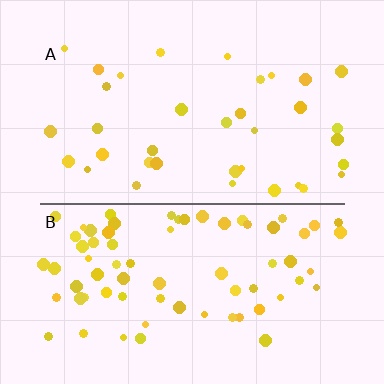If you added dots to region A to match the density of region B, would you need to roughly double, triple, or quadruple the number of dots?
Approximately double.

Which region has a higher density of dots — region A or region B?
B (the bottom).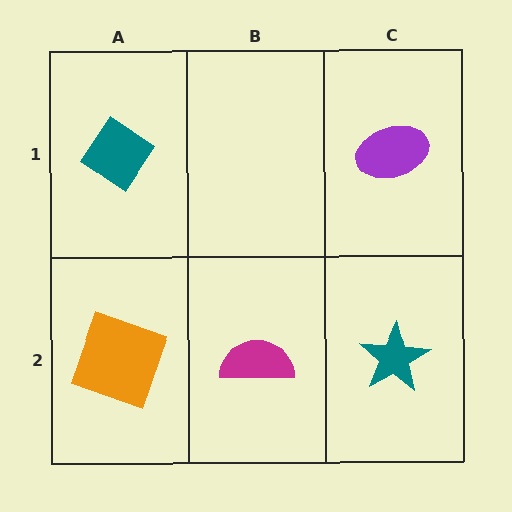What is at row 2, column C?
A teal star.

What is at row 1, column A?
A teal diamond.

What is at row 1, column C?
A purple ellipse.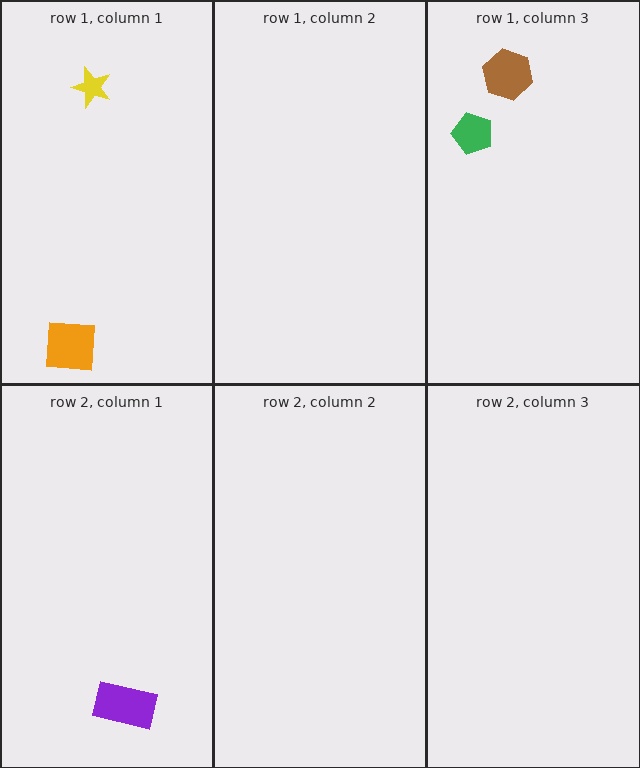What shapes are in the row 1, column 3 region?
The green pentagon, the brown hexagon.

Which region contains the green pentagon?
The row 1, column 3 region.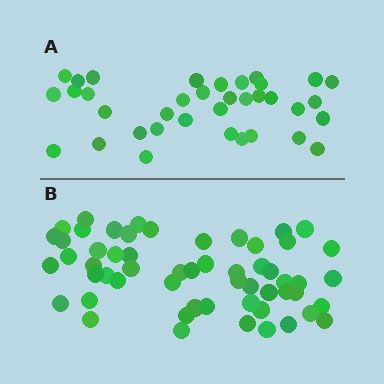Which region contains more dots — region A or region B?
Region B (the bottom region) has more dots.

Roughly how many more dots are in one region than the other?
Region B has approximately 20 more dots than region A.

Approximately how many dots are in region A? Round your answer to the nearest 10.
About 40 dots. (The exact count is 36, which rounds to 40.)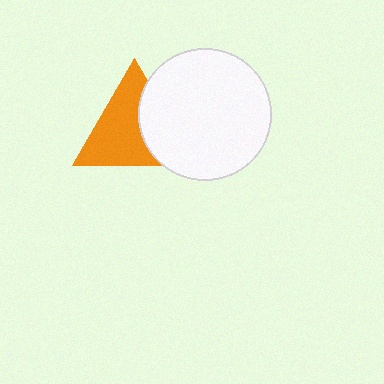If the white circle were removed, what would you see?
You would see the complete orange triangle.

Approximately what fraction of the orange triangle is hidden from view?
Roughly 36% of the orange triangle is hidden behind the white circle.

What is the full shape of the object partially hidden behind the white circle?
The partially hidden object is an orange triangle.